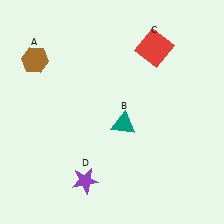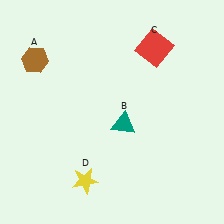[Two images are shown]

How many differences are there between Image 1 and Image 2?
There is 1 difference between the two images.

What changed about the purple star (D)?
In Image 1, D is purple. In Image 2, it changed to yellow.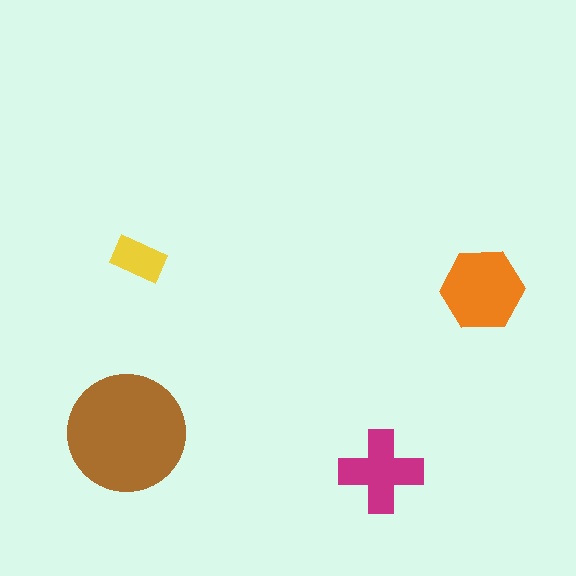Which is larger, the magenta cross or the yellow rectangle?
The magenta cross.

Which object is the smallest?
The yellow rectangle.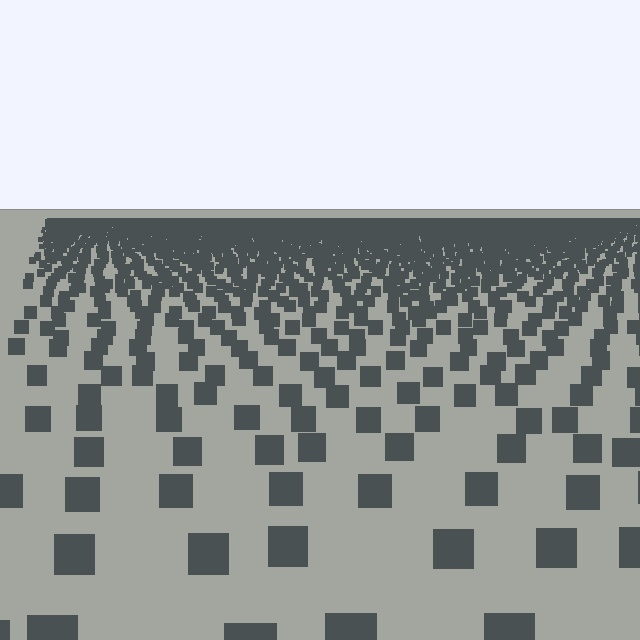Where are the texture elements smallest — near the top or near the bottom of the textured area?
Near the top.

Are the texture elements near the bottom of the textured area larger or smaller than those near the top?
Larger. Near the bottom, elements are closer to the viewer and appear at a bigger on-screen size.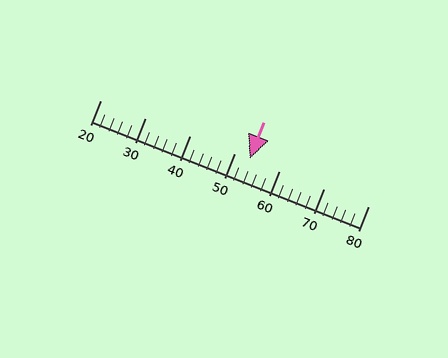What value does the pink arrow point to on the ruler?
The pink arrow points to approximately 54.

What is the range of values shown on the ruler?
The ruler shows values from 20 to 80.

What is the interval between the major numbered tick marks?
The major tick marks are spaced 10 units apart.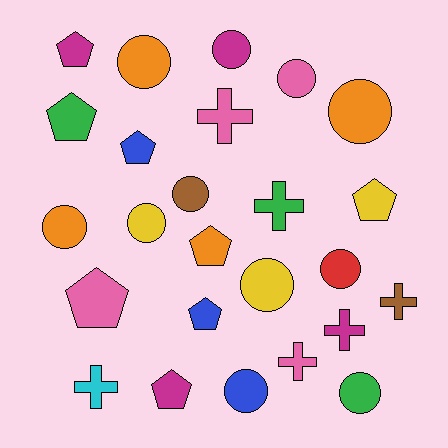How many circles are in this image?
There are 11 circles.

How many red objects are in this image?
There is 1 red object.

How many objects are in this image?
There are 25 objects.